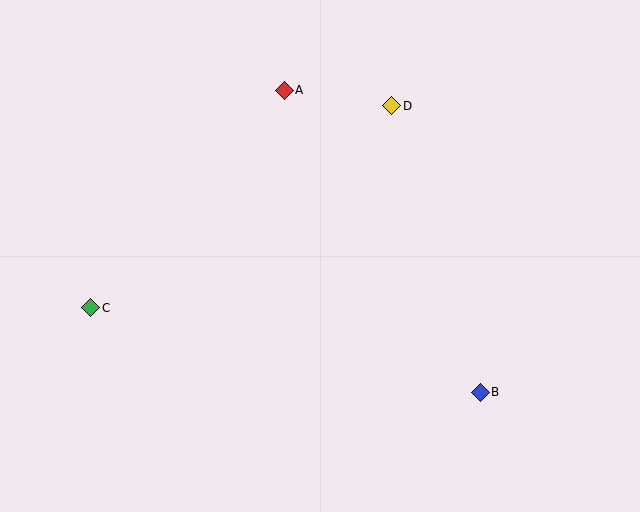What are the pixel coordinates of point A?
Point A is at (284, 90).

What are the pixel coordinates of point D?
Point D is at (392, 106).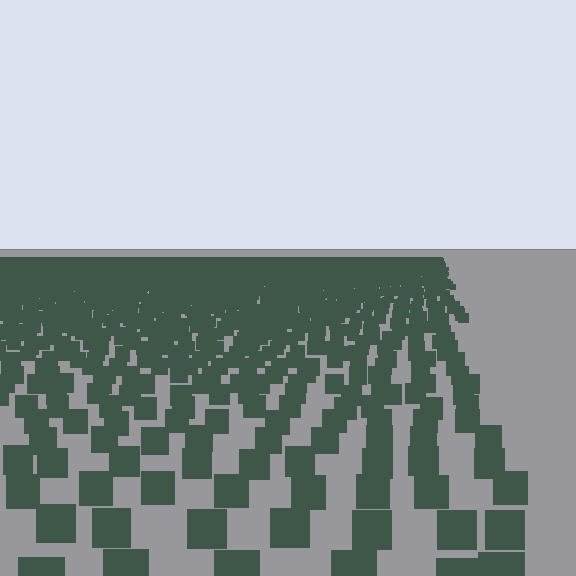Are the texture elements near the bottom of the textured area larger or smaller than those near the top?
Larger. Near the bottom, elements are closer to the viewer and appear at a bigger on-screen size.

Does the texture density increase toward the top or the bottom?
Density increases toward the top.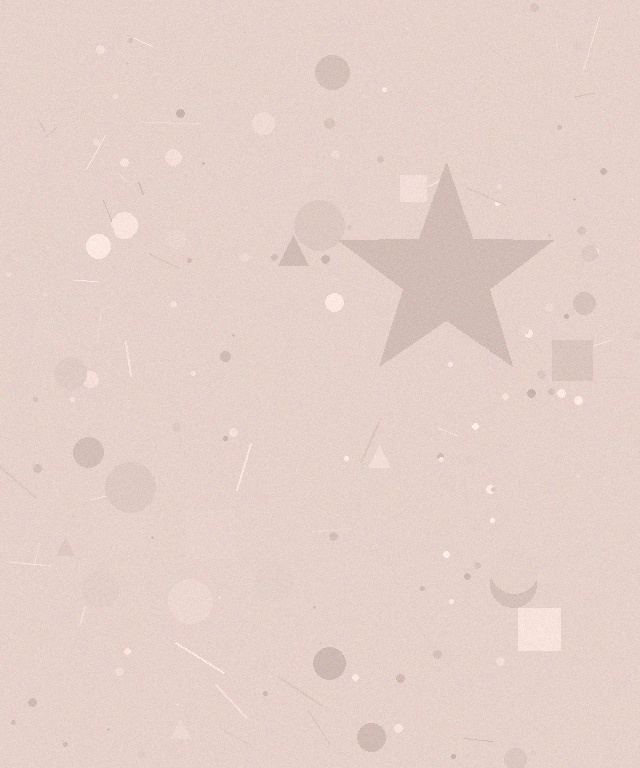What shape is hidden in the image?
A star is hidden in the image.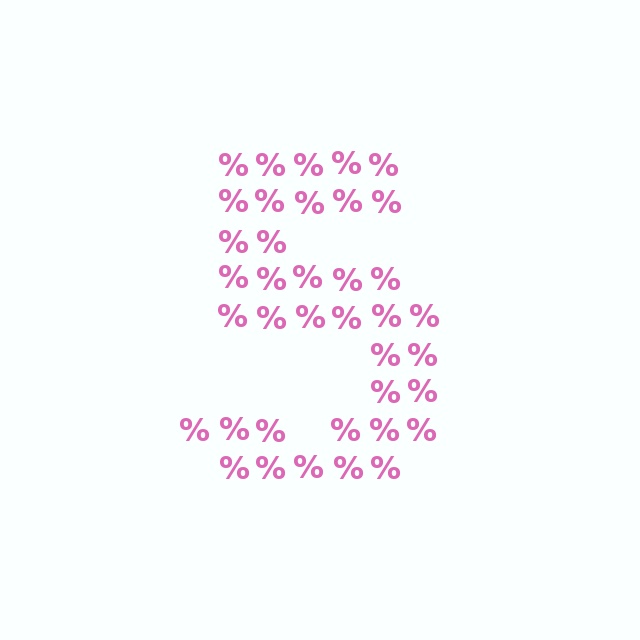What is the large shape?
The large shape is the digit 5.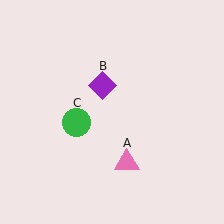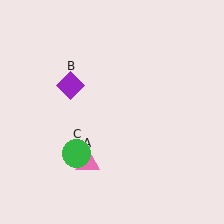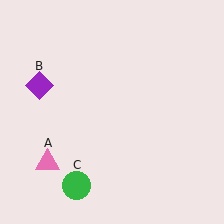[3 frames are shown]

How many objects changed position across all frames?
3 objects changed position: pink triangle (object A), purple diamond (object B), green circle (object C).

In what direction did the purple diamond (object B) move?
The purple diamond (object B) moved left.